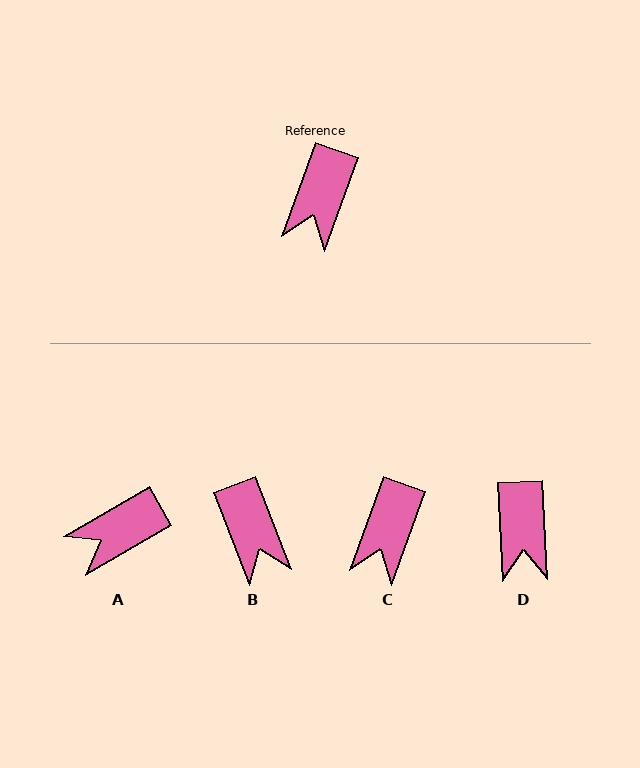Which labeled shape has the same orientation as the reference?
C.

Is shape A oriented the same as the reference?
No, it is off by about 40 degrees.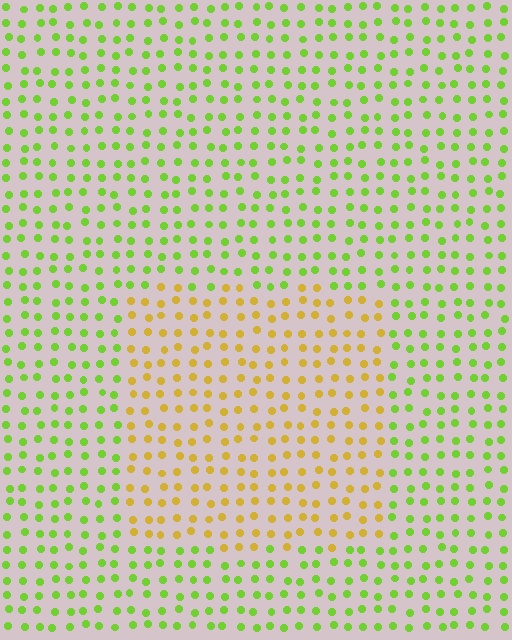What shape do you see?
I see a rectangle.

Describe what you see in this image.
The image is filled with small lime elements in a uniform arrangement. A rectangle-shaped region is visible where the elements are tinted to a slightly different hue, forming a subtle color boundary.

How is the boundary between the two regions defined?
The boundary is defined purely by a slight shift in hue (about 49 degrees). Spacing, size, and orientation are identical on both sides.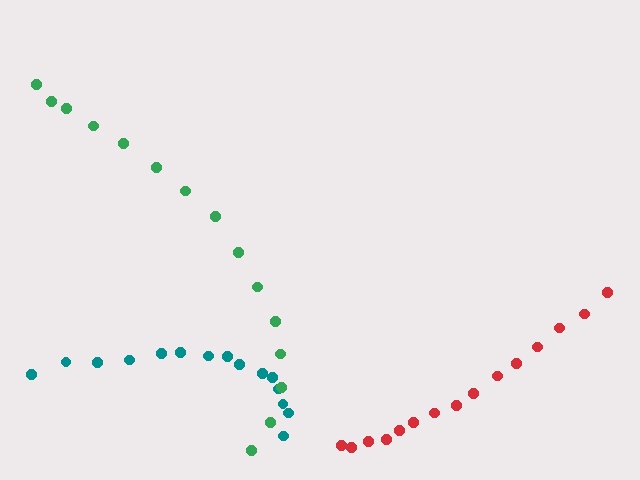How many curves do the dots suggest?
There are 3 distinct paths.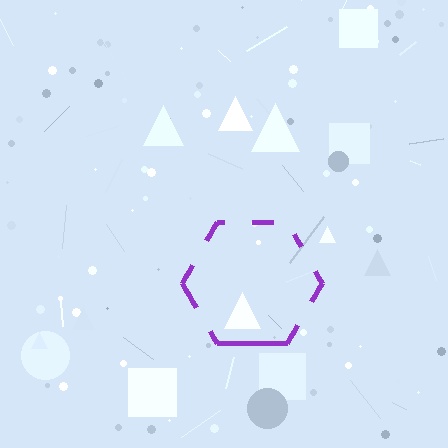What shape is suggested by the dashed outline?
The dashed outline suggests a hexagon.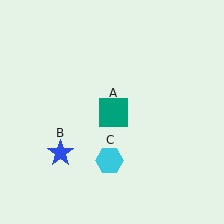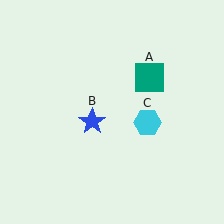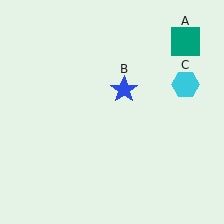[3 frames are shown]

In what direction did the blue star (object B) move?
The blue star (object B) moved up and to the right.